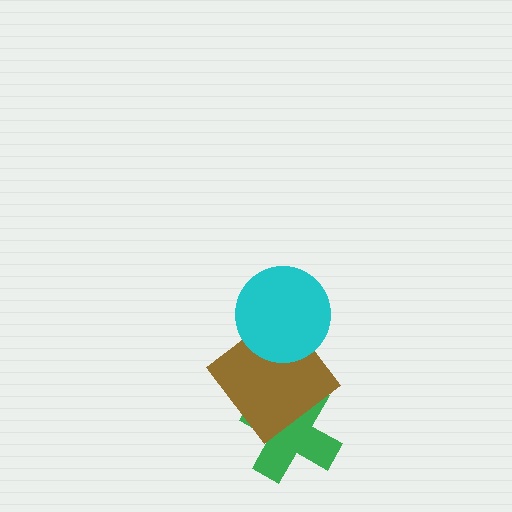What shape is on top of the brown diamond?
The cyan circle is on top of the brown diamond.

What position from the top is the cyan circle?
The cyan circle is 1st from the top.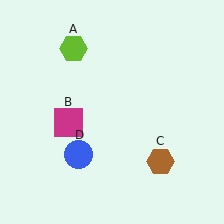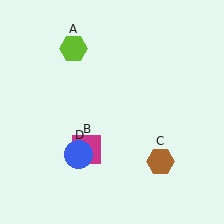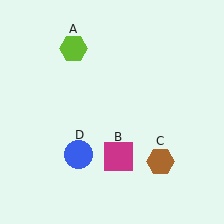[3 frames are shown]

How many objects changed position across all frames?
1 object changed position: magenta square (object B).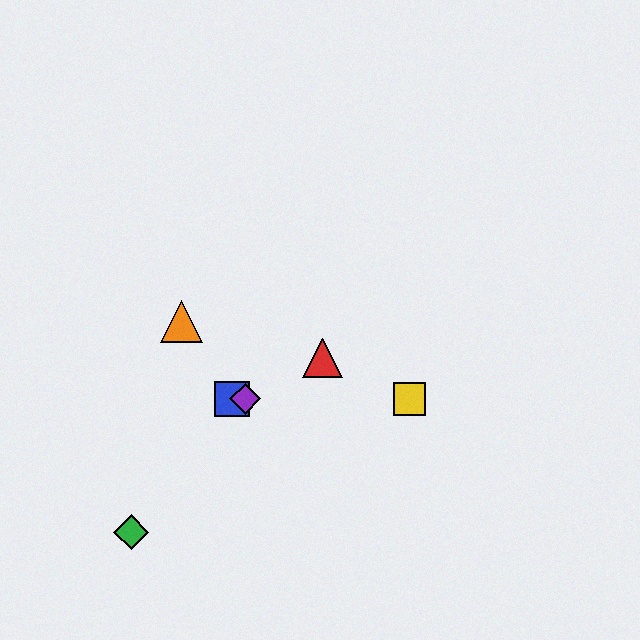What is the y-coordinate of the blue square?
The blue square is at y≈399.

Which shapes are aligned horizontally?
The blue square, the yellow square, the purple diamond are aligned horizontally.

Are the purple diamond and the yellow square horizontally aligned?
Yes, both are at y≈399.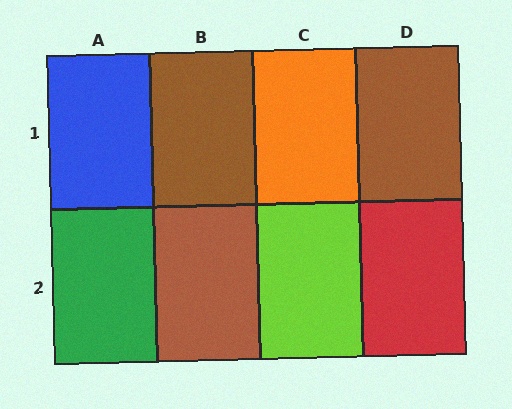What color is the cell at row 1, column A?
Blue.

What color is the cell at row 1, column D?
Brown.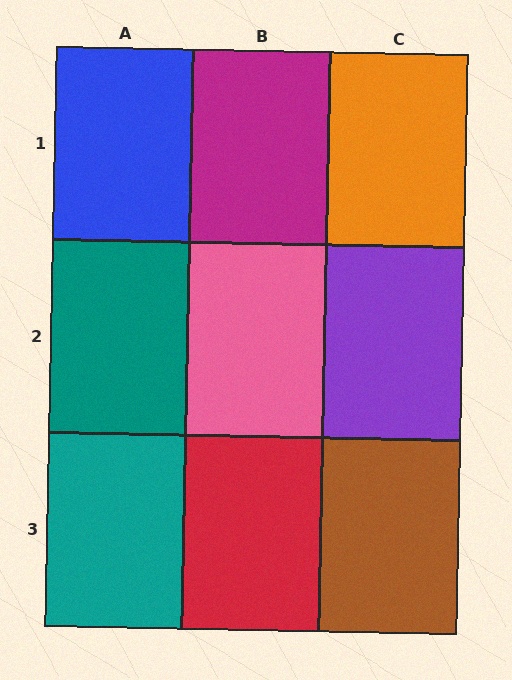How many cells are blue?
1 cell is blue.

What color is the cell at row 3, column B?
Red.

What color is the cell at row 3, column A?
Teal.